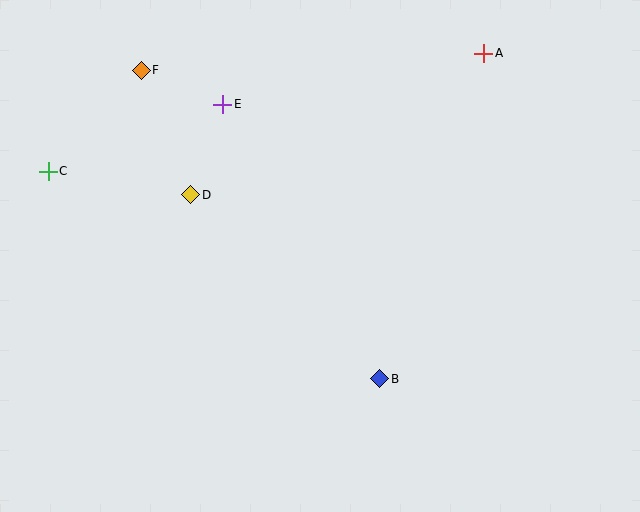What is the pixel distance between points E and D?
The distance between E and D is 96 pixels.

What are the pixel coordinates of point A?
Point A is at (484, 53).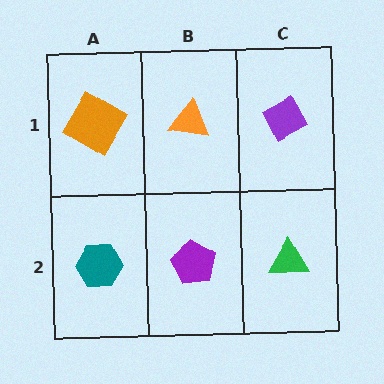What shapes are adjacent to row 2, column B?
An orange triangle (row 1, column B), a teal hexagon (row 2, column A), a green triangle (row 2, column C).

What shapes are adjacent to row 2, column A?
An orange diamond (row 1, column A), a purple pentagon (row 2, column B).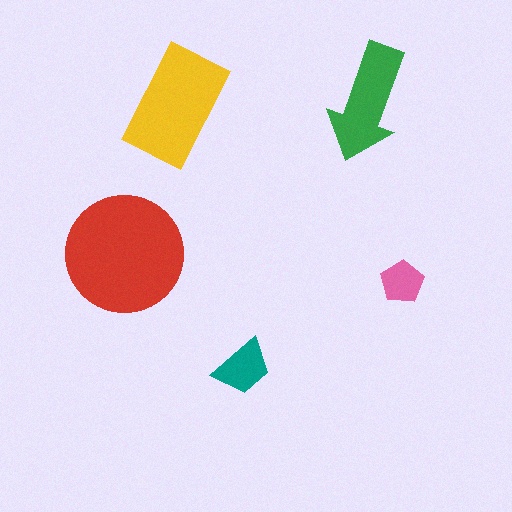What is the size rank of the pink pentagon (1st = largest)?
5th.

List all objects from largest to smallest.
The red circle, the yellow rectangle, the green arrow, the teal trapezoid, the pink pentagon.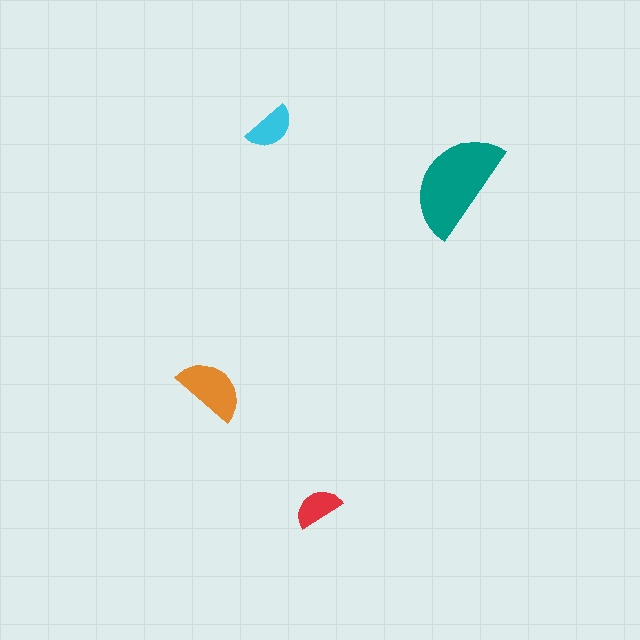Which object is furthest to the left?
The orange semicircle is leftmost.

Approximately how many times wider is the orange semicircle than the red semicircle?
About 1.5 times wider.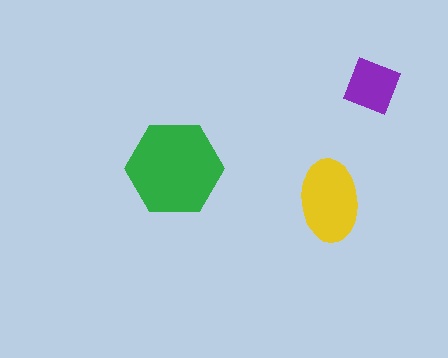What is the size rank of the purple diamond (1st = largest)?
3rd.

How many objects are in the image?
There are 3 objects in the image.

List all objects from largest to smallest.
The green hexagon, the yellow ellipse, the purple diamond.